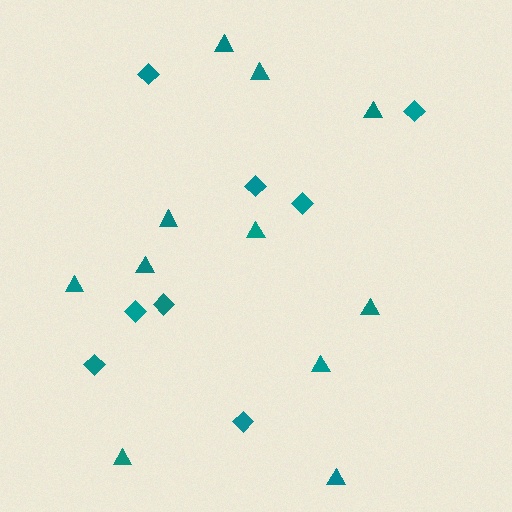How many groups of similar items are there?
There are 2 groups: one group of triangles (11) and one group of diamonds (8).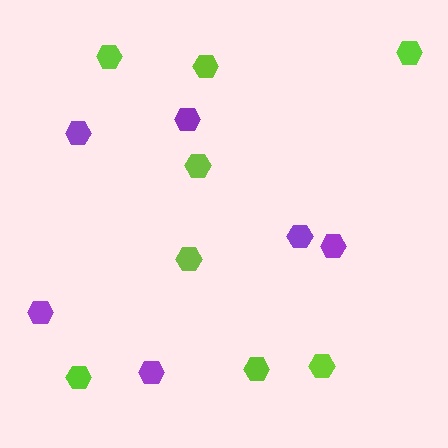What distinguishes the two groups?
There are 2 groups: one group of lime hexagons (8) and one group of purple hexagons (6).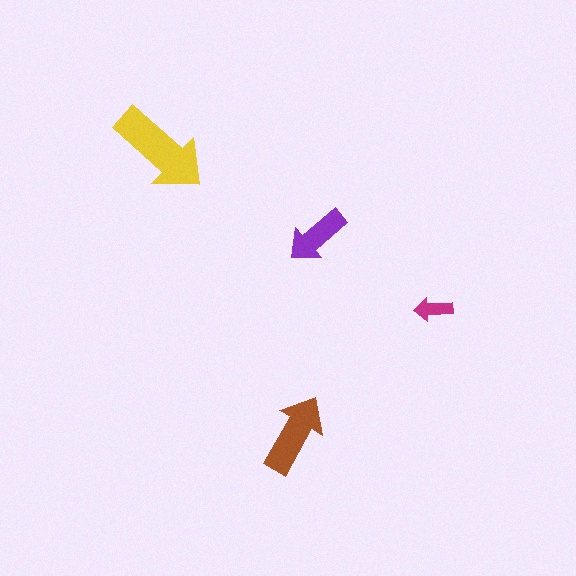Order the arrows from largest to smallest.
the yellow one, the brown one, the purple one, the magenta one.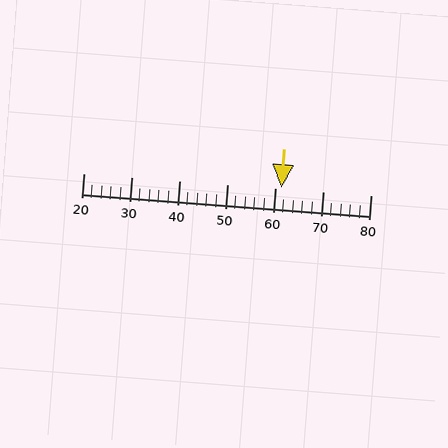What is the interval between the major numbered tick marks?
The major tick marks are spaced 10 units apart.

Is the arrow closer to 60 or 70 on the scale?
The arrow is closer to 60.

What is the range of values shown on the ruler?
The ruler shows values from 20 to 80.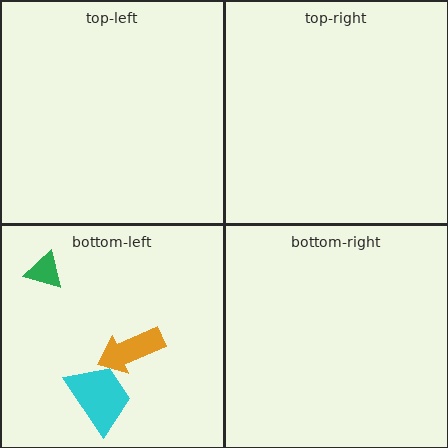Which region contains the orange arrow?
The bottom-left region.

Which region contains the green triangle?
The bottom-left region.